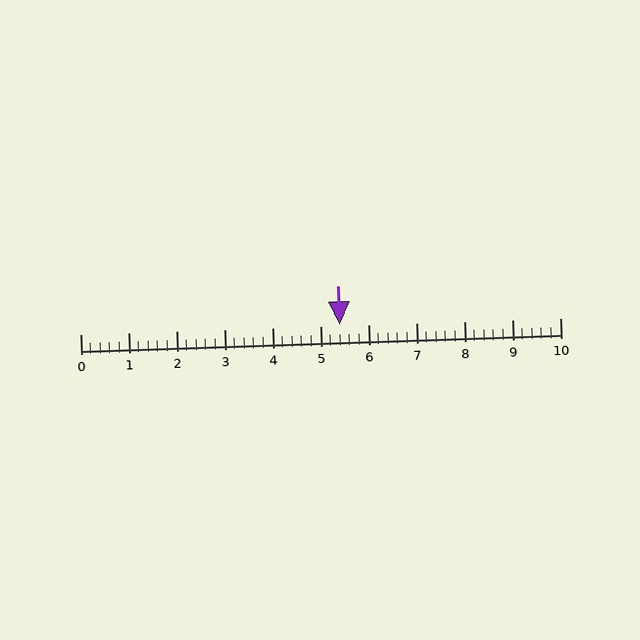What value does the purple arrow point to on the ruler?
The purple arrow points to approximately 5.4.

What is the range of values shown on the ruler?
The ruler shows values from 0 to 10.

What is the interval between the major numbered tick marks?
The major tick marks are spaced 1 units apart.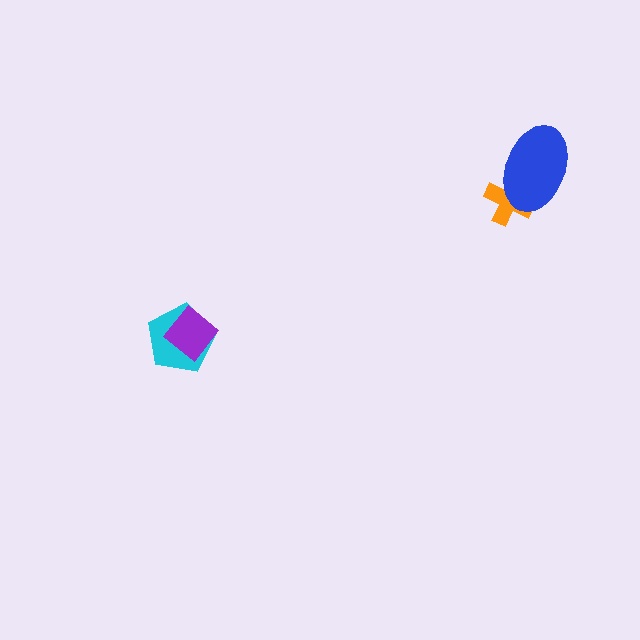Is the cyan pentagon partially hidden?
Yes, it is partially covered by another shape.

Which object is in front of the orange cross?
The blue ellipse is in front of the orange cross.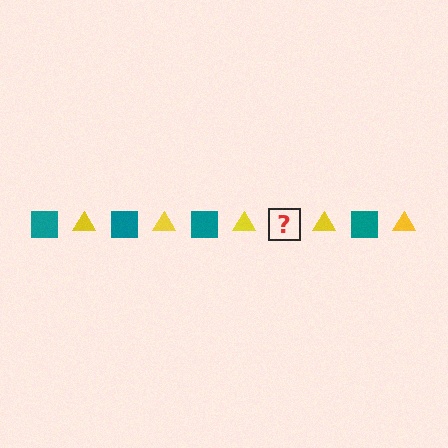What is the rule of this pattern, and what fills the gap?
The rule is that the pattern alternates between teal square and yellow triangle. The gap should be filled with a teal square.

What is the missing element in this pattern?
The missing element is a teal square.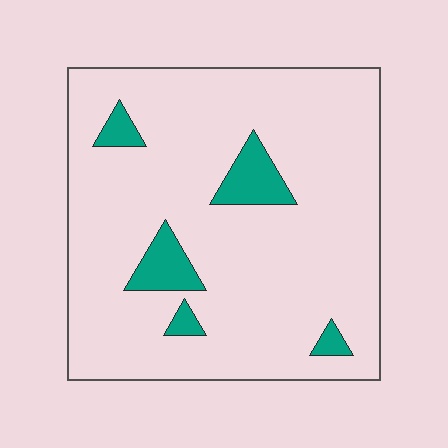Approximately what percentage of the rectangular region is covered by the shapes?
Approximately 10%.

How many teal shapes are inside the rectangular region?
5.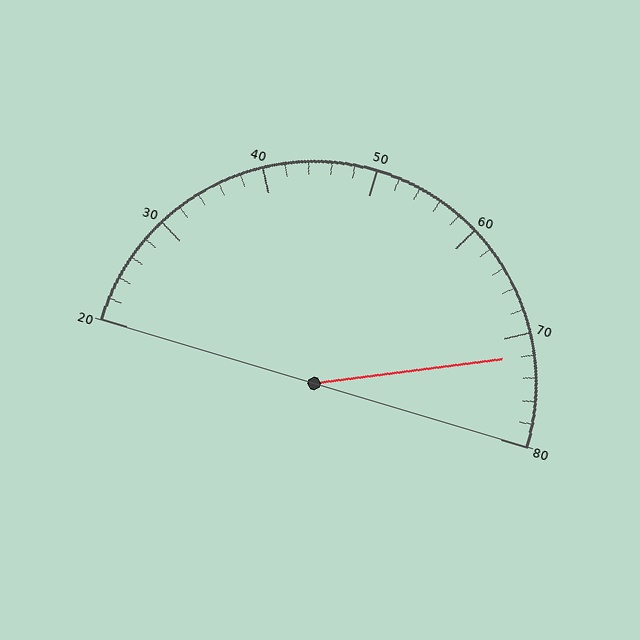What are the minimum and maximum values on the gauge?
The gauge ranges from 20 to 80.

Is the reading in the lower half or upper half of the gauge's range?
The reading is in the upper half of the range (20 to 80).